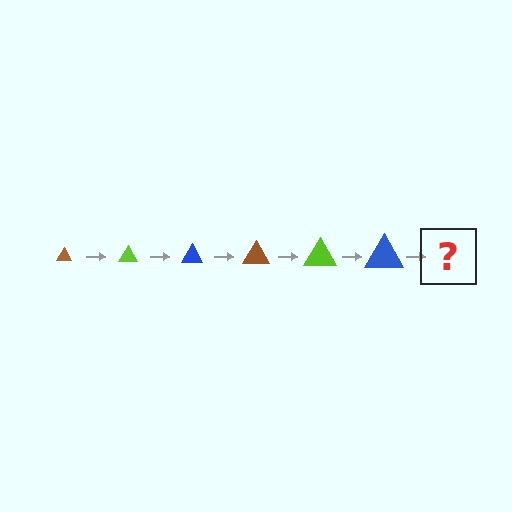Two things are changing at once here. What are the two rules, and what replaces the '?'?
The two rules are that the triangle grows larger each step and the color cycles through brown, lime, and blue. The '?' should be a brown triangle, larger than the previous one.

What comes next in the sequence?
The next element should be a brown triangle, larger than the previous one.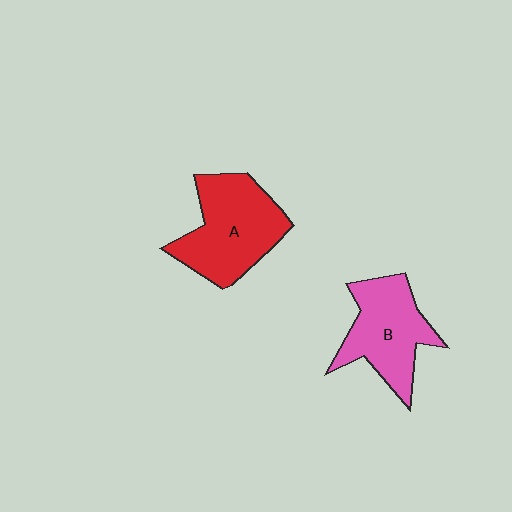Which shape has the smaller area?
Shape B (pink).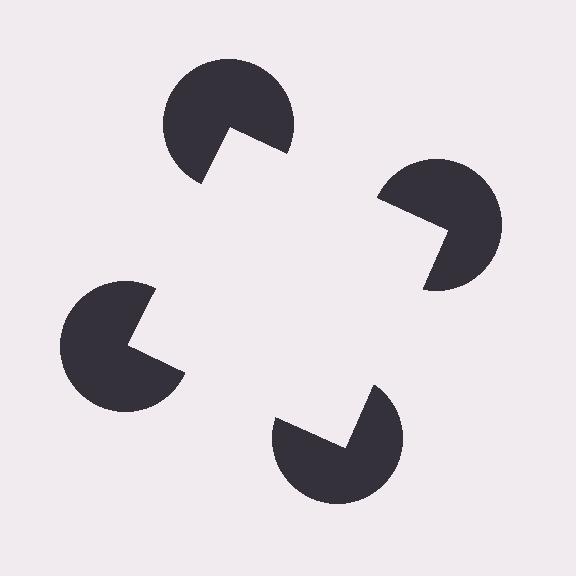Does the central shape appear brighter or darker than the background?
It typically appears slightly brighter than the background, even though no actual brightness change is drawn.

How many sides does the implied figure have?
4 sides.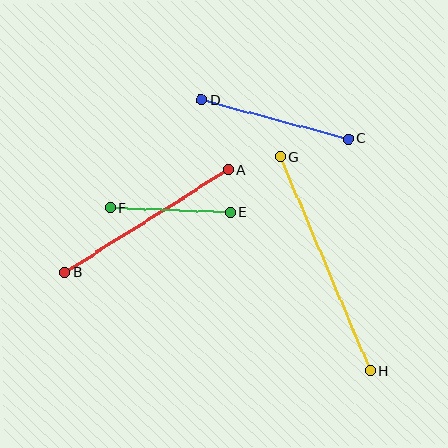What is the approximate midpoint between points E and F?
The midpoint is at approximately (170, 210) pixels.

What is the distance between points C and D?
The distance is approximately 152 pixels.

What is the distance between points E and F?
The distance is approximately 120 pixels.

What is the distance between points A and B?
The distance is approximately 193 pixels.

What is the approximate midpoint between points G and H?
The midpoint is at approximately (325, 264) pixels.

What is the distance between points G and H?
The distance is approximately 232 pixels.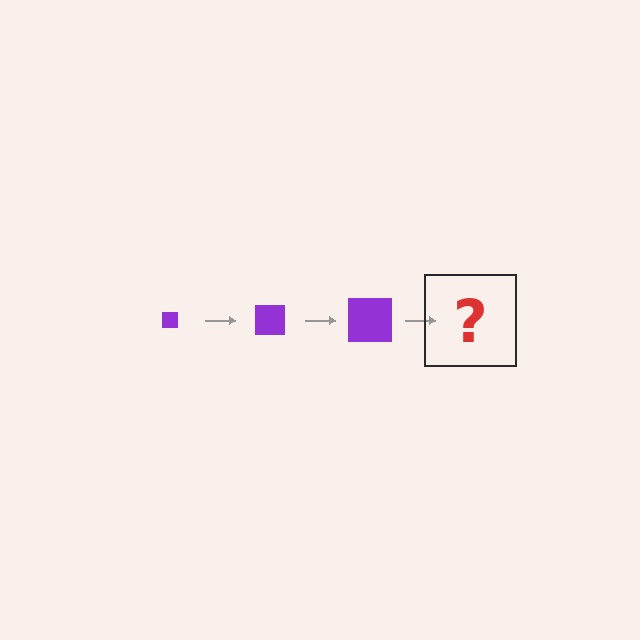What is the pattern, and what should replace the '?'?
The pattern is that the square gets progressively larger each step. The '?' should be a purple square, larger than the previous one.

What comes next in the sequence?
The next element should be a purple square, larger than the previous one.